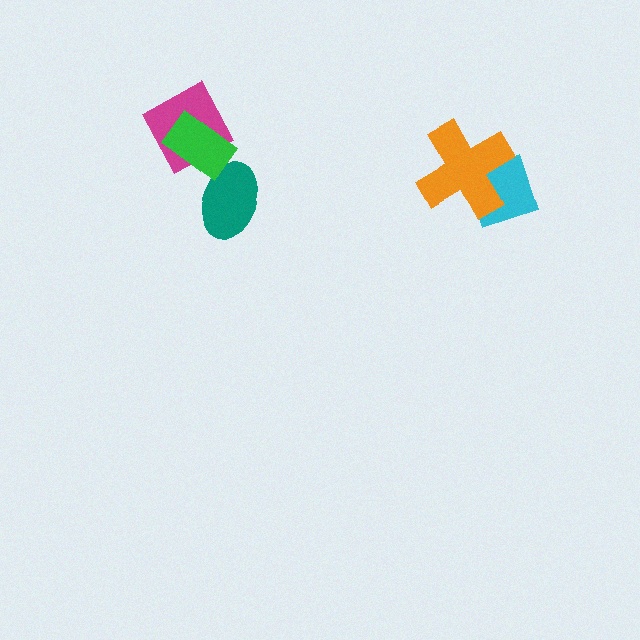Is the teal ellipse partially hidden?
Yes, it is partially covered by another shape.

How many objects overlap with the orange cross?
1 object overlaps with the orange cross.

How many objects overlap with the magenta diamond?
1 object overlaps with the magenta diamond.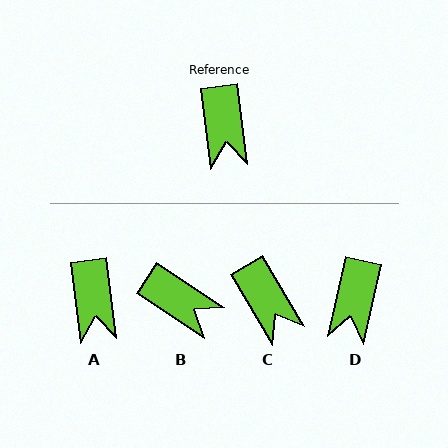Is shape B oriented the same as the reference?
No, it is off by about 50 degrees.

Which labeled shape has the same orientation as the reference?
A.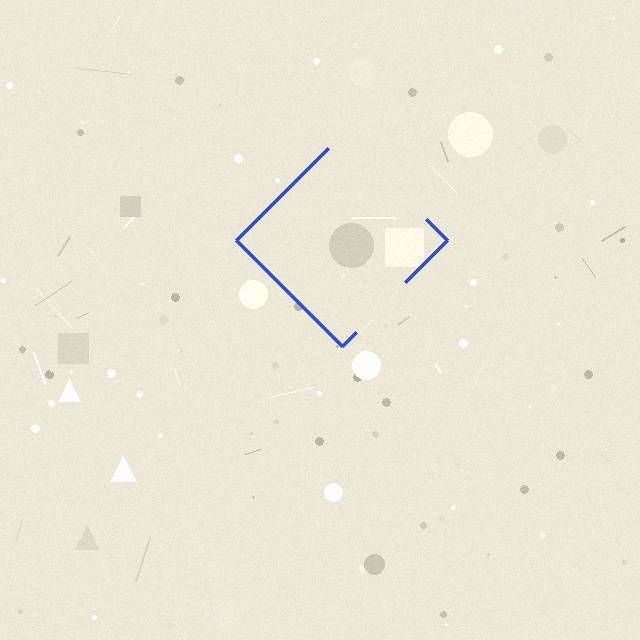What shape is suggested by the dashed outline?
The dashed outline suggests a diamond.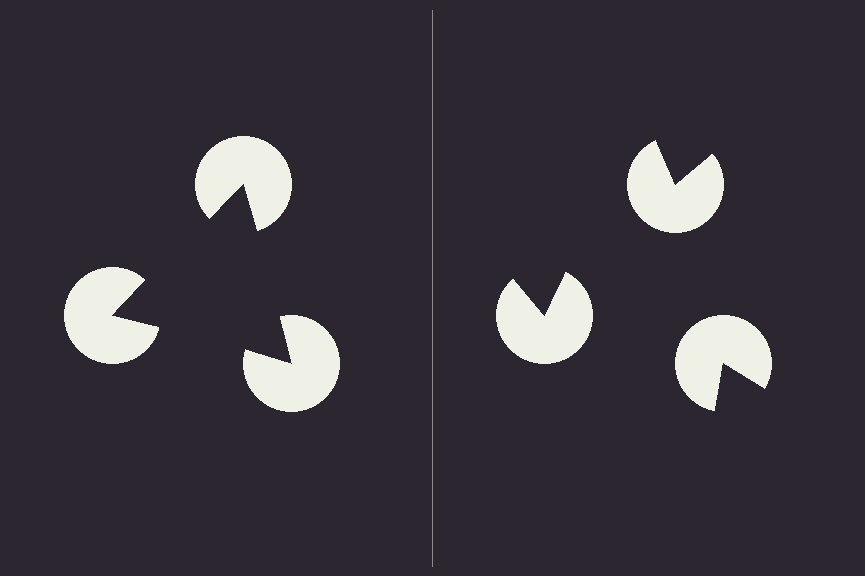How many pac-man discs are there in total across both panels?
6 — 3 on each side.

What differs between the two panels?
The pac-man discs are positioned identically on both sides; only the wedge orientations differ. On the left they align to a triangle; on the right they are misaligned.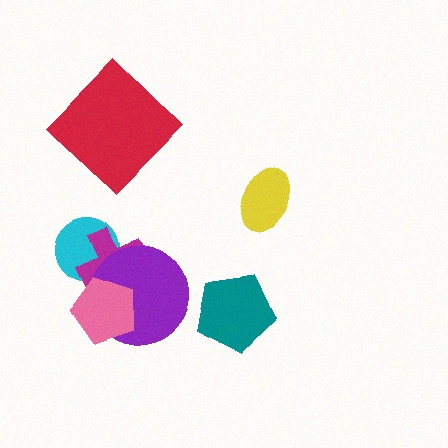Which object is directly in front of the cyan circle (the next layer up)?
The magenta cross is directly in front of the cyan circle.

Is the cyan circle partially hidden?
Yes, it is partially covered by another shape.